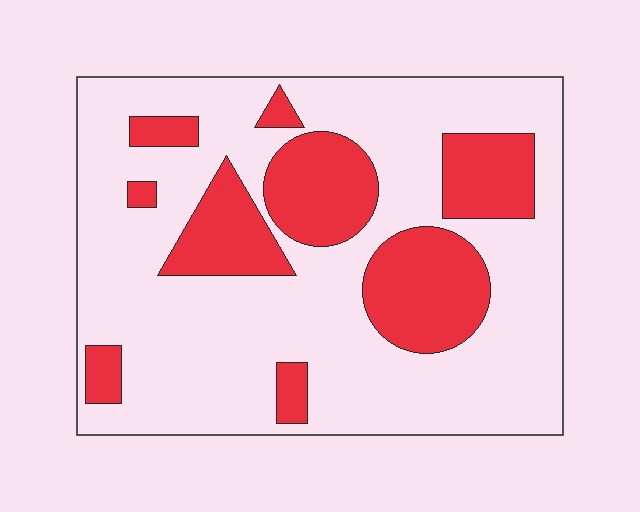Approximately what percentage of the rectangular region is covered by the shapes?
Approximately 30%.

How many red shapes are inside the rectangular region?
9.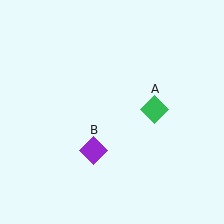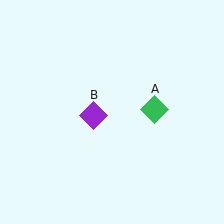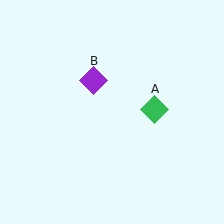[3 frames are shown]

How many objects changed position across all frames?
1 object changed position: purple diamond (object B).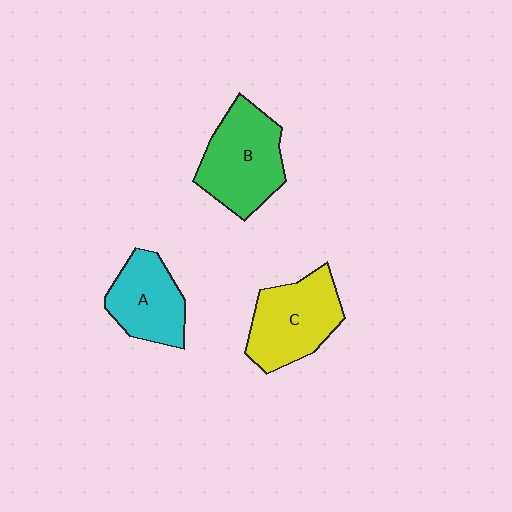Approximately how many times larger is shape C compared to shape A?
Approximately 1.2 times.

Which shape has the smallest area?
Shape A (cyan).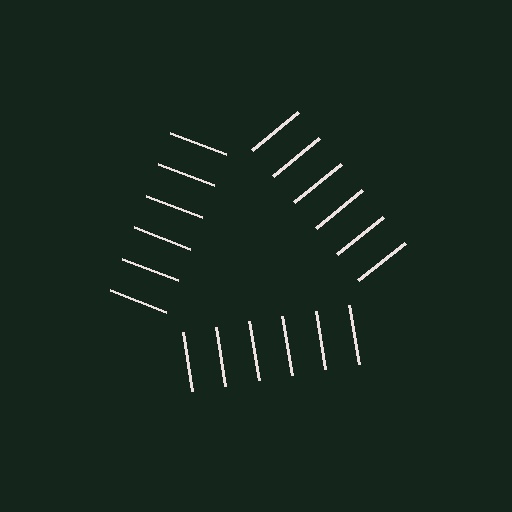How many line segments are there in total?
18 — 6 along each of the 3 edges.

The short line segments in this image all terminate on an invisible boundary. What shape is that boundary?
An illusory triangle — the line segments terminate on its edges but no continuous stroke is drawn.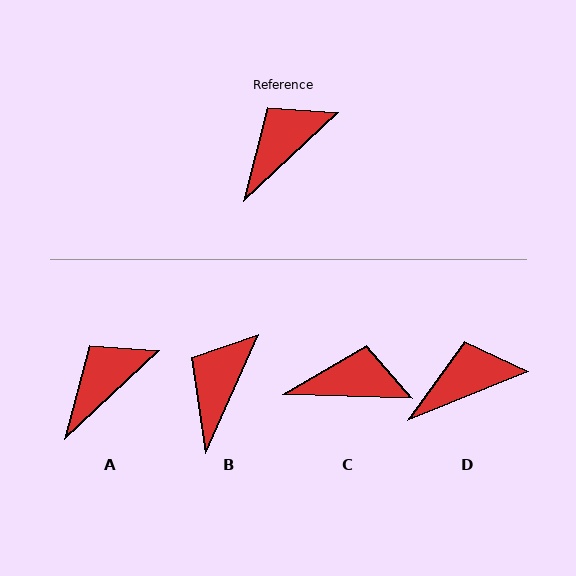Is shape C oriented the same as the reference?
No, it is off by about 45 degrees.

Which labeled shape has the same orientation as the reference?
A.